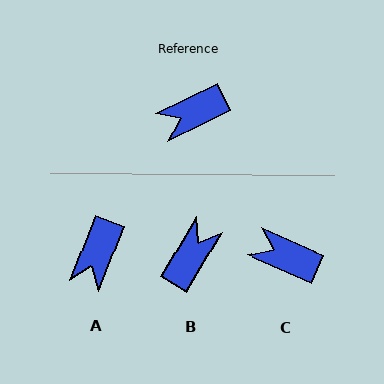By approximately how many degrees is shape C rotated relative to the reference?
Approximately 50 degrees clockwise.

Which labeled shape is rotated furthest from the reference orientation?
B, about 147 degrees away.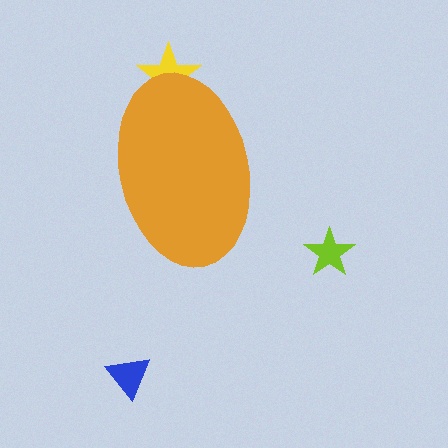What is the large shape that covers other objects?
An orange ellipse.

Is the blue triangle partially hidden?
No, the blue triangle is fully visible.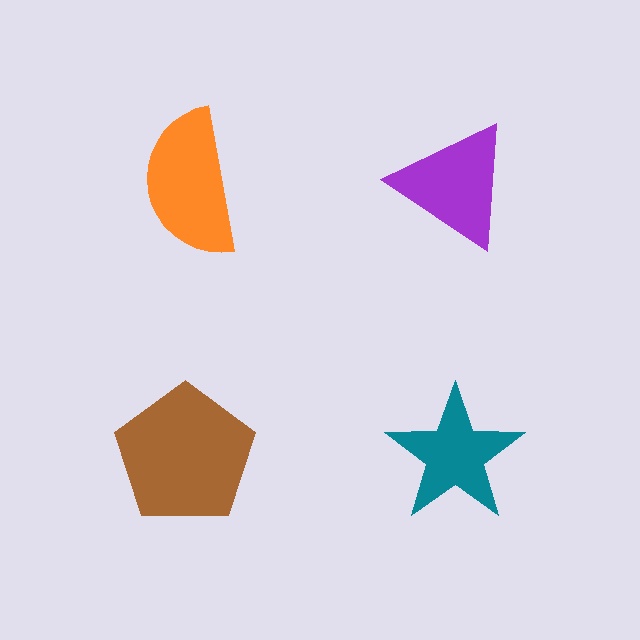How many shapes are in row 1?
2 shapes.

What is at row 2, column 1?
A brown pentagon.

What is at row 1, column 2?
A purple triangle.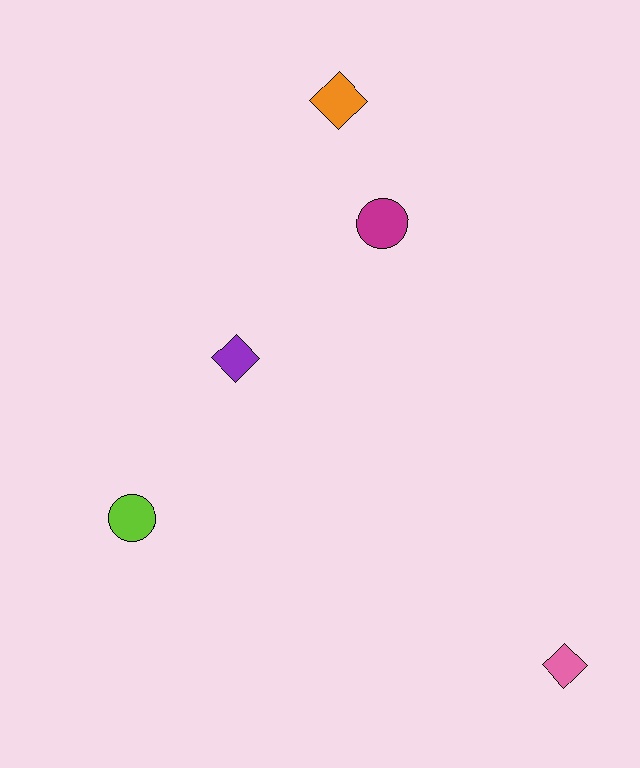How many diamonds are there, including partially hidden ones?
There are 3 diamonds.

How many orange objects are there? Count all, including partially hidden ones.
There is 1 orange object.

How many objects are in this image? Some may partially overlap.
There are 5 objects.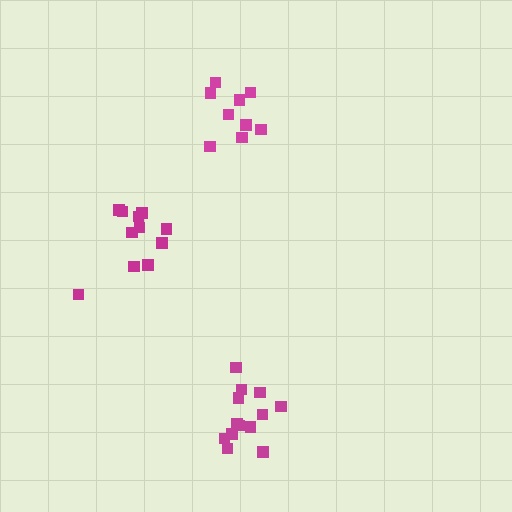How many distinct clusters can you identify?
There are 3 distinct clusters.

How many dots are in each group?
Group 1: 13 dots, Group 2: 11 dots, Group 3: 9 dots (33 total).